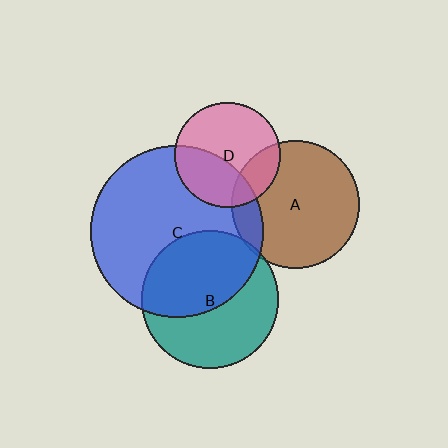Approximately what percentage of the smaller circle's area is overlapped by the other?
Approximately 20%.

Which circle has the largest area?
Circle C (blue).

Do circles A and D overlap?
Yes.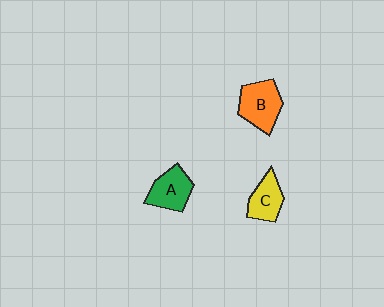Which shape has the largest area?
Shape B (orange).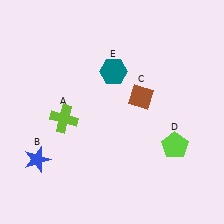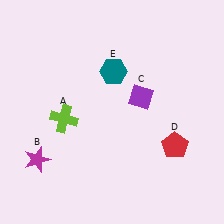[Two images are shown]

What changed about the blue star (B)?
In Image 1, B is blue. In Image 2, it changed to magenta.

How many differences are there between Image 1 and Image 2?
There are 3 differences between the two images.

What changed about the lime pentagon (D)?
In Image 1, D is lime. In Image 2, it changed to red.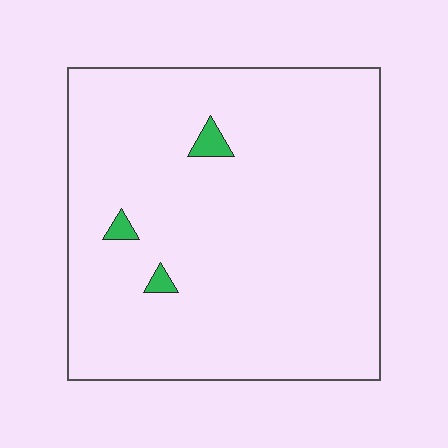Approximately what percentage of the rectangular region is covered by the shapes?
Approximately 0%.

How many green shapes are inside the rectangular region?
3.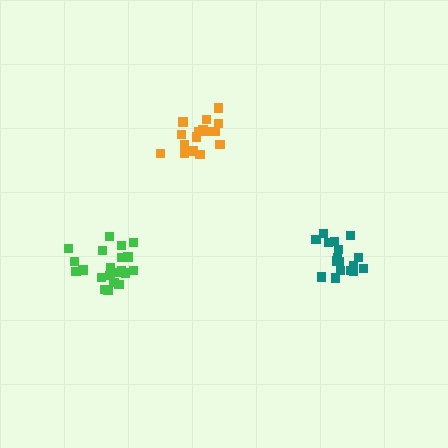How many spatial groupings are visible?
There are 3 spatial groupings.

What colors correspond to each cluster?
The clusters are colored: teal, green, orange.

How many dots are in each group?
Group 1: 17 dots, Group 2: 21 dots, Group 3: 16 dots (54 total).